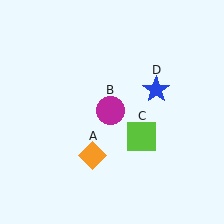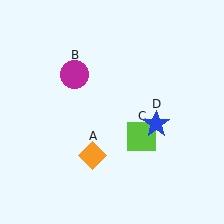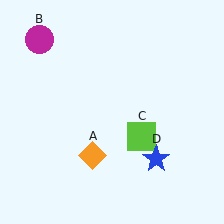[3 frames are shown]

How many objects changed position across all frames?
2 objects changed position: magenta circle (object B), blue star (object D).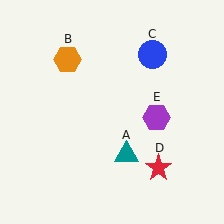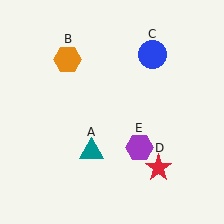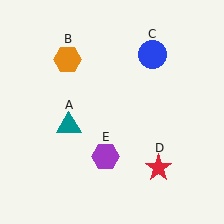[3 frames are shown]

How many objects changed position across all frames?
2 objects changed position: teal triangle (object A), purple hexagon (object E).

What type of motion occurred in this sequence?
The teal triangle (object A), purple hexagon (object E) rotated clockwise around the center of the scene.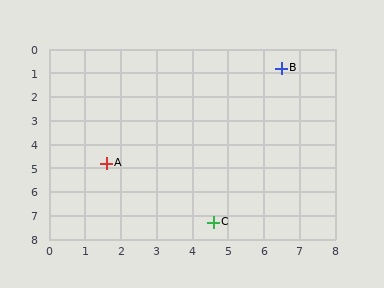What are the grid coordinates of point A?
Point A is at approximately (1.6, 4.8).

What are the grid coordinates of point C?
Point C is at approximately (4.6, 7.3).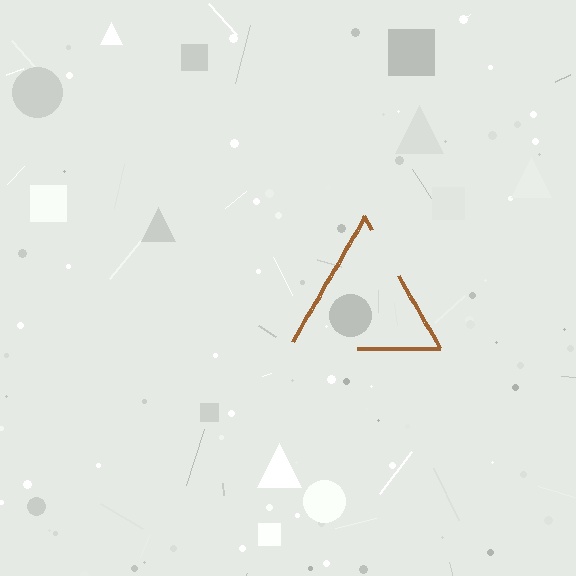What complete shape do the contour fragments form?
The contour fragments form a triangle.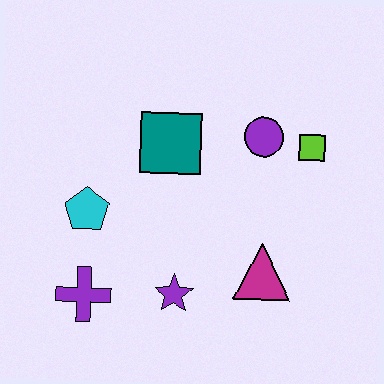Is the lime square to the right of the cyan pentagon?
Yes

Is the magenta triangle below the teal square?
Yes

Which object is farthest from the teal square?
The purple cross is farthest from the teal square.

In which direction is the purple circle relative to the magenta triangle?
The purple circle is above the magenta triangle.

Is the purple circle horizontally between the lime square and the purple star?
Yes